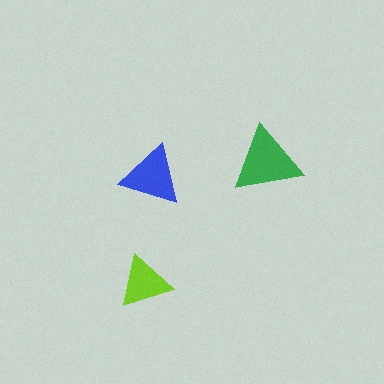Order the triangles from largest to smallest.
the green one, the blue one, the lime one.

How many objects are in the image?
There are 3 objects in the image.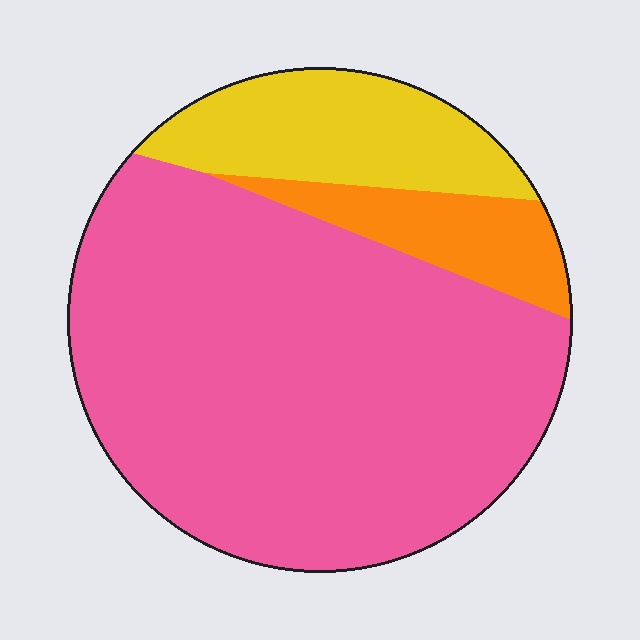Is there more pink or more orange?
Pink.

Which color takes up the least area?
Orange, at roughly 10%.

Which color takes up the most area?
Pink, at roughly 75%.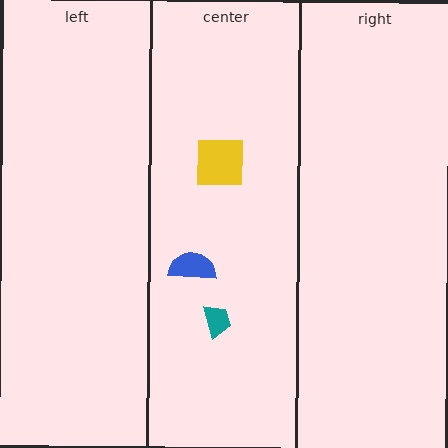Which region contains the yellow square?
The center region.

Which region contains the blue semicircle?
The center region.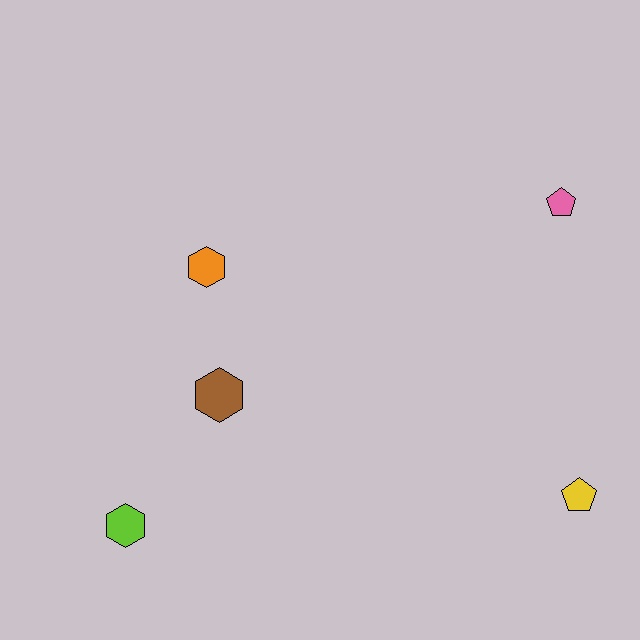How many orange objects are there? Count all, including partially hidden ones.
There is 1 orange object.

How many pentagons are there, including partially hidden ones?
There are 2 pentagons.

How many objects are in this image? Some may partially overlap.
There are 5 objects.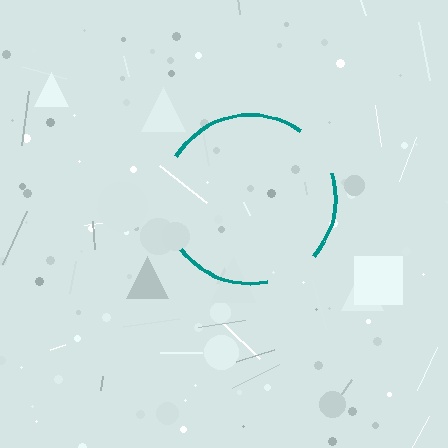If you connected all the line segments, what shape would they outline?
They would outline a circle.